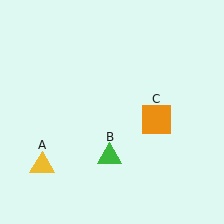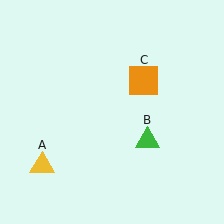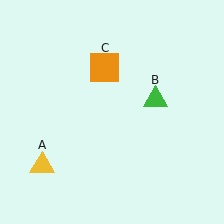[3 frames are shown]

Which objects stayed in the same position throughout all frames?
Yellow triangle (object A) remained stationary.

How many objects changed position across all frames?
2 objects changed position: green triangle (object B), orange square (object C).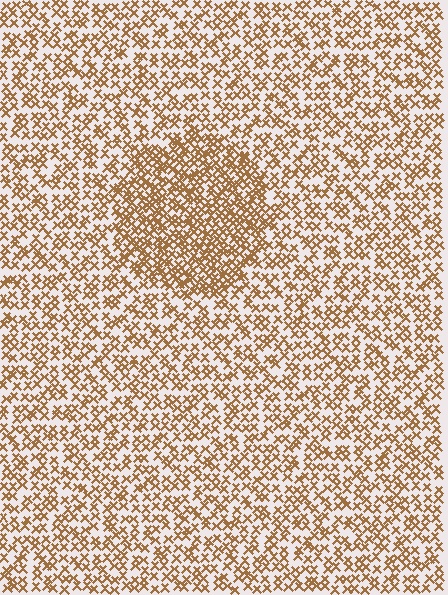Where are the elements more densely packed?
The elements are more densely packed inside the circle boundary.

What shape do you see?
I see a circle.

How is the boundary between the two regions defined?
The boundary is defined by a change in element density (approximately 1.7x ratio). All elements are the same color, size, and shape.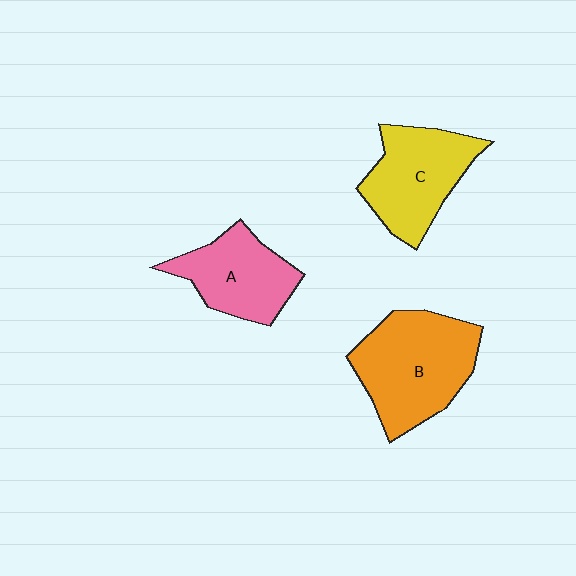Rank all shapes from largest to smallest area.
From largest to smallest: B (orange), C (yellow), A (pink).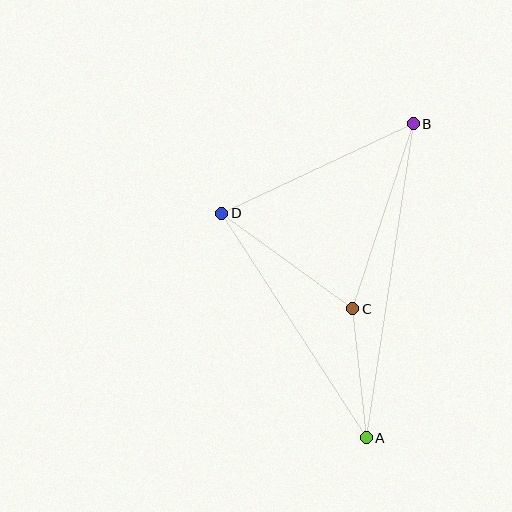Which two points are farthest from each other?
Points A and B are farthest from each other.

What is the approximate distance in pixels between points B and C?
The distance between B and C is approximately 194 pixels.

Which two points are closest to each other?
Points A and C are closest to each other.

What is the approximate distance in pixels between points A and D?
The distance between A and D is approximately 267 pixels.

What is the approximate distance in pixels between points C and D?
The distance between C and D is approximately 162 pixels.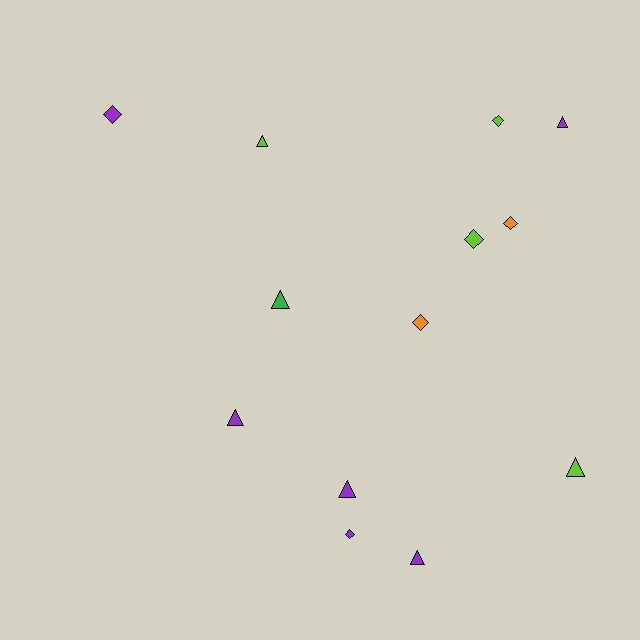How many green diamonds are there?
There are no green diamonds.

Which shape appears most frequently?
Triangle, with 7 objects.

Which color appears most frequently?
Purple, with 6 objects.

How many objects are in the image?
There are 13 objects.